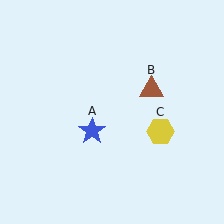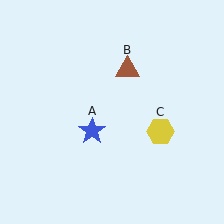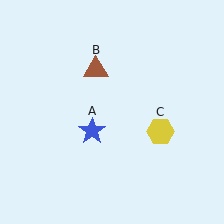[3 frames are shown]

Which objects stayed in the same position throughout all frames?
Blue star (object A) and yellow hexagon (object C) remained stationary.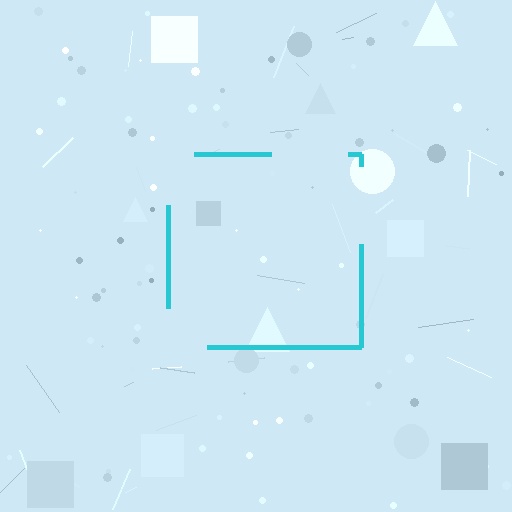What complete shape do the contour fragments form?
The contour fragments form a square.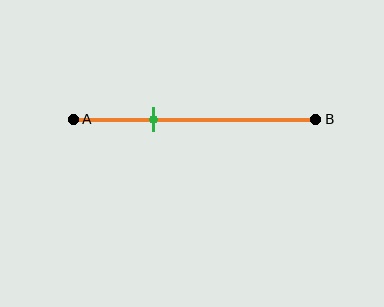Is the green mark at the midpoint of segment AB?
No, the mark is at about 35% from A, not at the 50% midpoint.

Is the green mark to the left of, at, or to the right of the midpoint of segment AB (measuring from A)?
The green mark is to the left of the midpoint of segment AB.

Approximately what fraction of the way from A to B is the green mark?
The green mark is approximately 35% of the way from A to B.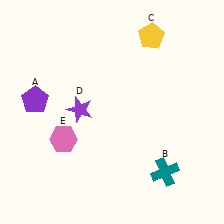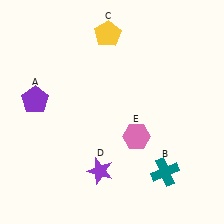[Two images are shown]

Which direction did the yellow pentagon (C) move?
The yellow pentagon (C) moved left.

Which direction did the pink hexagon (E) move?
The pink hexagon (E) moved right.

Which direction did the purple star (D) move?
The purple star (D) moved down.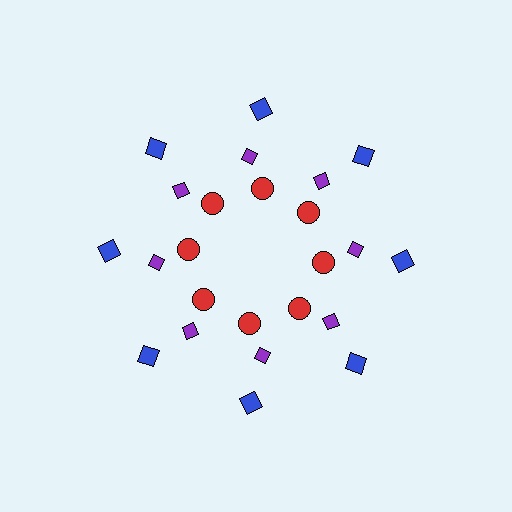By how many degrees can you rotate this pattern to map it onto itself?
The pattern maps onto itself every 45 degrees of rotation.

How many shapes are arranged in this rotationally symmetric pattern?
There are 24 shapes, arranged in 8 groups of 3.